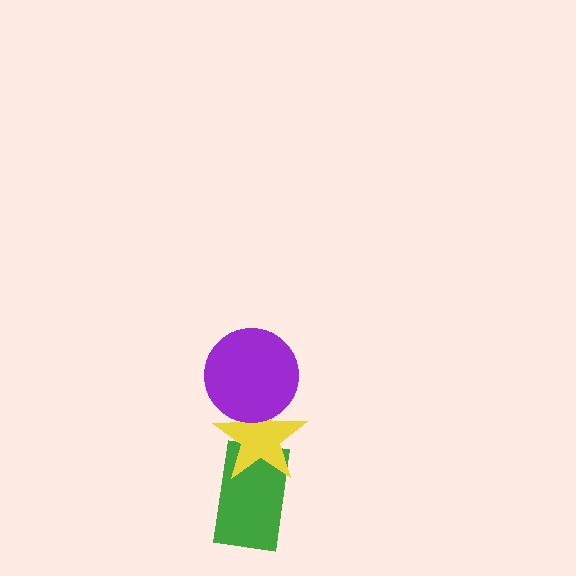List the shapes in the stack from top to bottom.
From top to bottom: the purple circle, the yellow star, the green rectangle.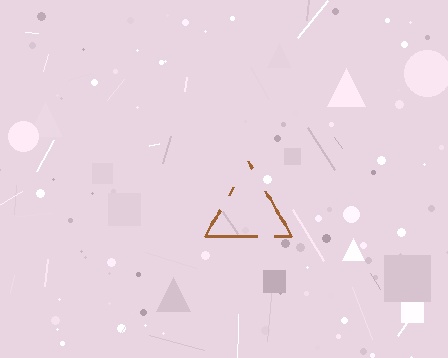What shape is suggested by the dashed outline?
The dashed outline suggests a triangle.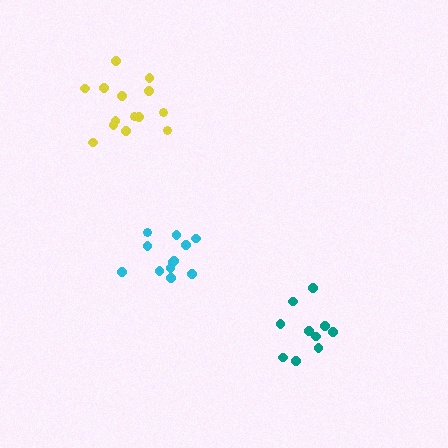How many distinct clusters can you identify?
There are 3 distinct clusters.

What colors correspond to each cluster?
The clusters are colored: teal, yellow, cyan.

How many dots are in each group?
Group 1: 11 dots, Group 2: 14 dots, Group 3: 12 dots (37 total).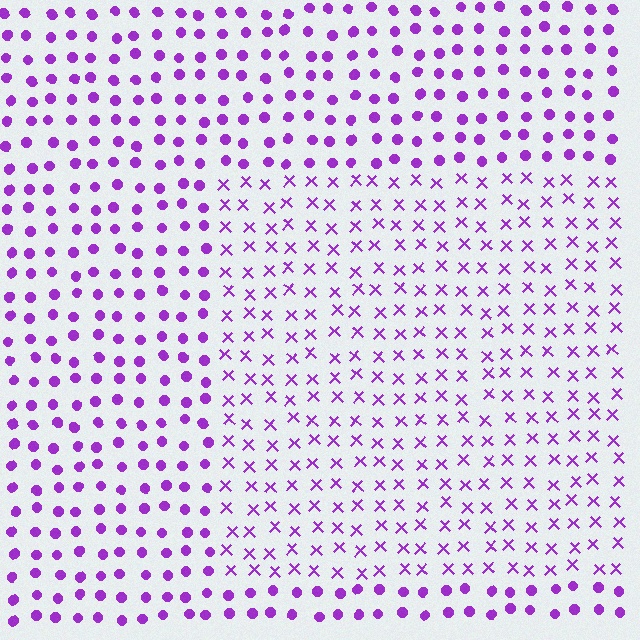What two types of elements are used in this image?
The image uses X marks inside the rectangle region and circles outside it.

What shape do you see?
I see a rectangle.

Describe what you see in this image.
The image is filled with small purple elements arranged in a uniform grid. A rectangle-shaped region contains X marks, while the surrounding area contains circles. The boundary is defined purely by the change in element shape.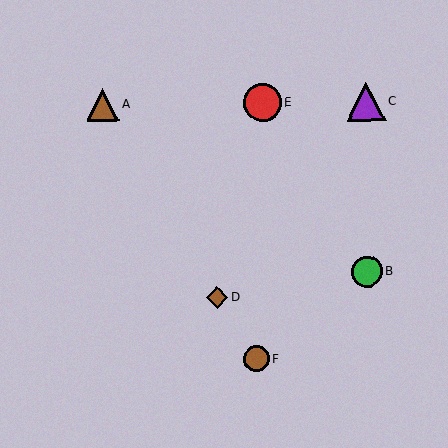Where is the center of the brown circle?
The center of the brown circle is at (257, 359).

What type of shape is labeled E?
Shape E is a red circle.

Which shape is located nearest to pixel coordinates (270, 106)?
The red circle (labeled E) at (262, 103) is nearest to that location.